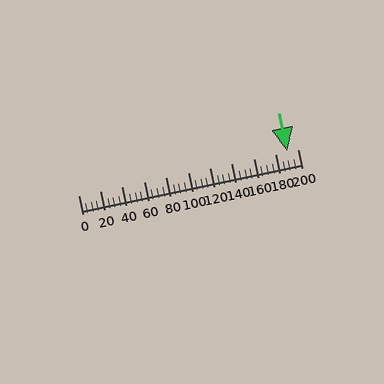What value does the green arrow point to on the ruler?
The green arrow points to approximately 191.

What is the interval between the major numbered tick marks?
The major tick marks are spaced 20 units apart.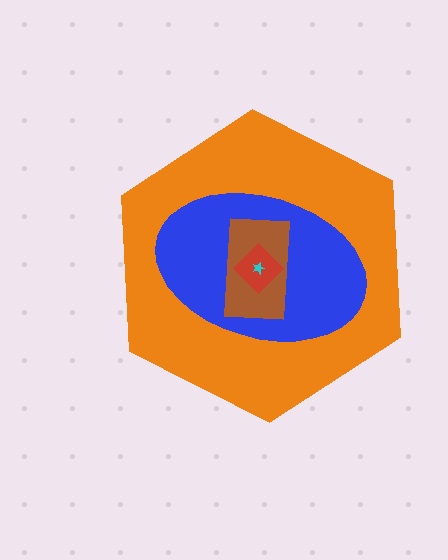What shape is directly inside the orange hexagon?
The blue ellipse.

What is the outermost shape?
The orange hexagon.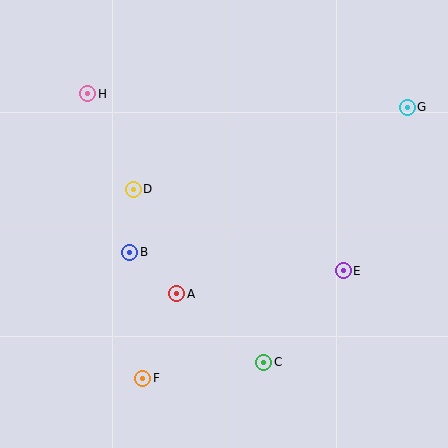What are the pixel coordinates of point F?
Point F is at (143, 378).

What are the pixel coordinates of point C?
Point C is at (264, 362).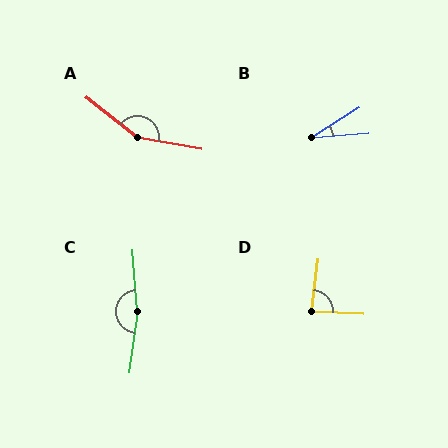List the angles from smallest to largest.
B (28°), D (86°), A (152°), C (168°).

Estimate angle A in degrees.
Approximately 152 degrees.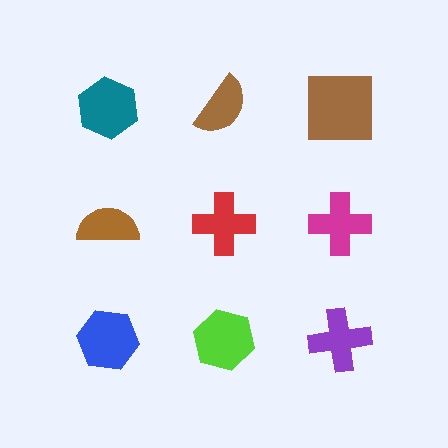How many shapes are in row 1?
3 shapes.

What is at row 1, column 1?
A teal hexagon.